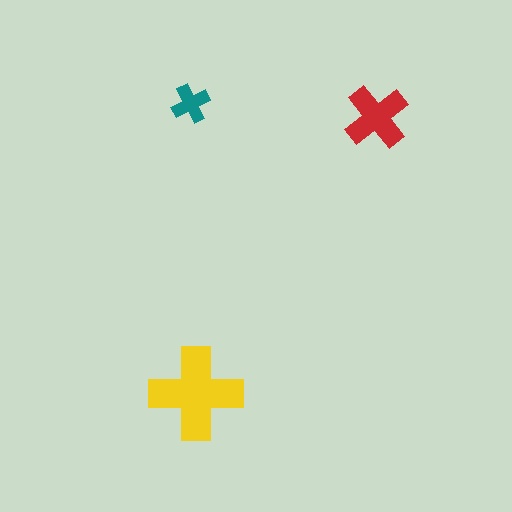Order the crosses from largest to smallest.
the yellow one, the red one, the teal one.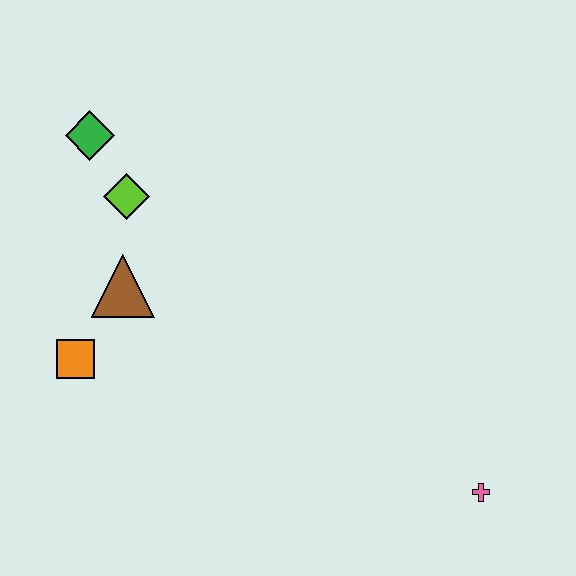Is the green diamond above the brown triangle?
Yes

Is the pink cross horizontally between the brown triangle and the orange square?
No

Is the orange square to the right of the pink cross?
No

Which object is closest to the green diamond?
The lime diamond is closest to the green diamond.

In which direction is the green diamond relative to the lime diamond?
The green diamond is above the lime diamond.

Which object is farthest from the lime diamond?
The pink cross is farthest from the lime diamond.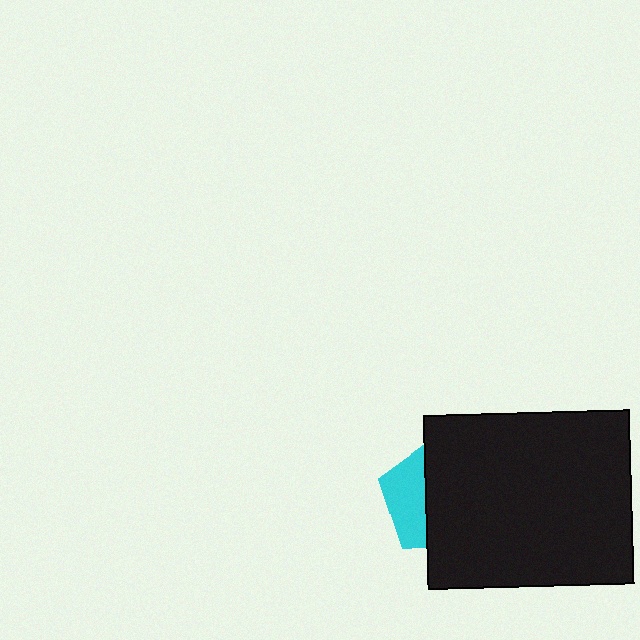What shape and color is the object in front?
The object in front is a black rectangle.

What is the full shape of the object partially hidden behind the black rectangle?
The partially hidden object is a cyan pentagon.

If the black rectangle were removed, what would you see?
You would see the complete cyan pentagon.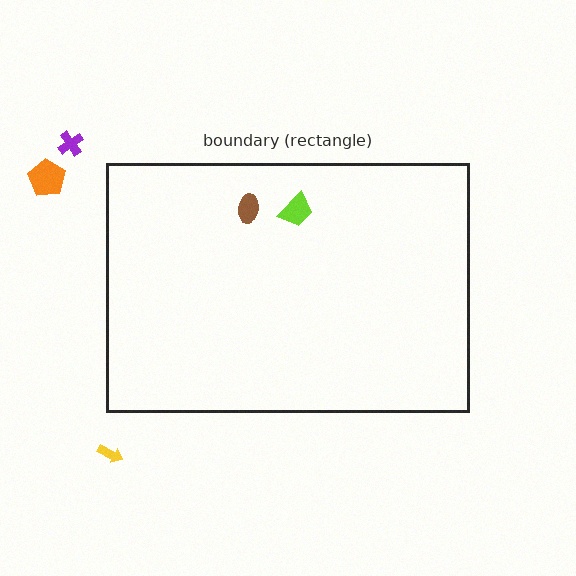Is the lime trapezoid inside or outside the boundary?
Inside.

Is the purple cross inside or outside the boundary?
Outside.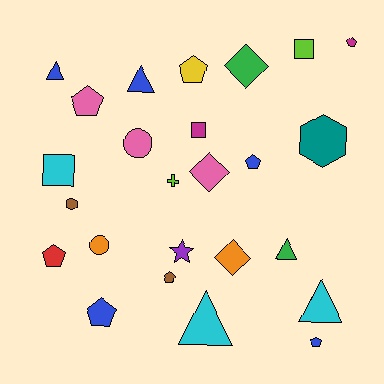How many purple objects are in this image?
There is 1 purple object.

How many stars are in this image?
There is 1 star.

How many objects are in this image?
There are 25 objects.